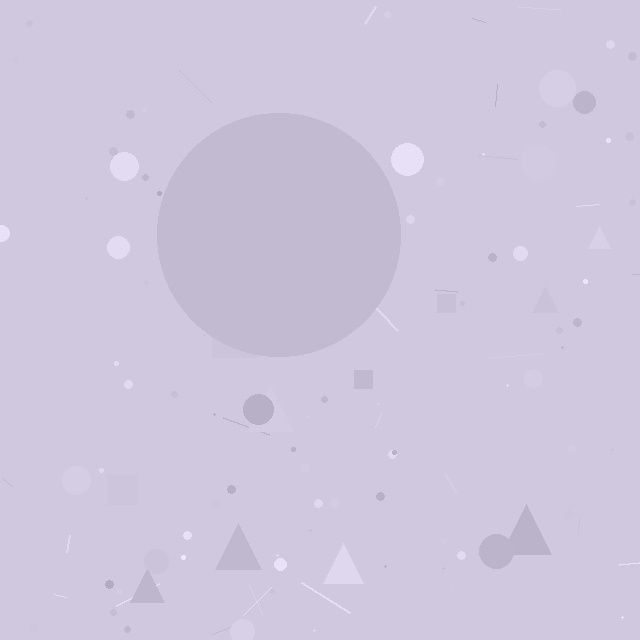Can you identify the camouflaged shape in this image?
The camouflaged shape is a circle.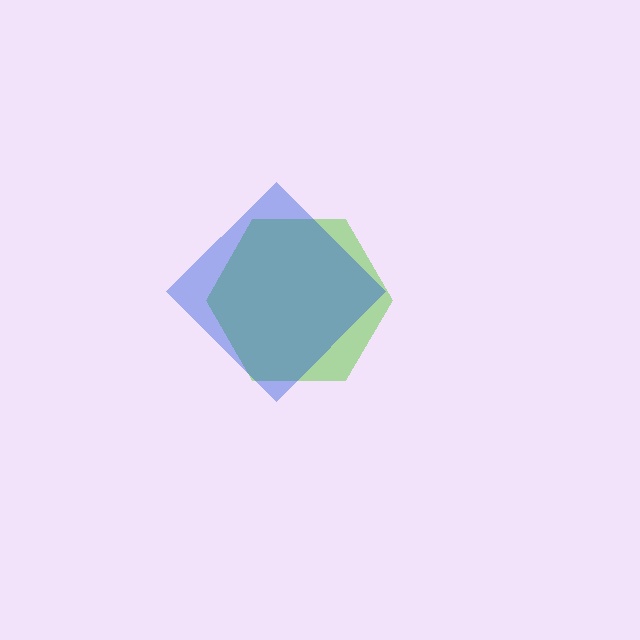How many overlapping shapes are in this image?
There are 2 overlapping shapes in the image.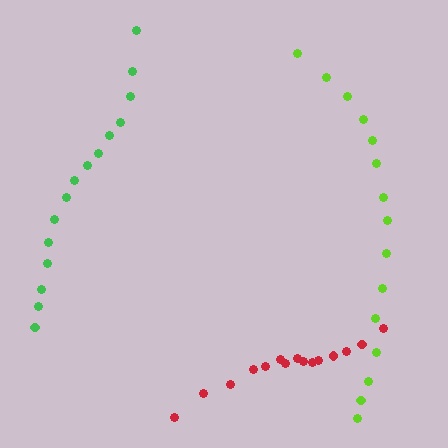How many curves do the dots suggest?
There are 3 distinct paths.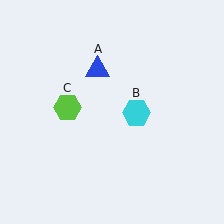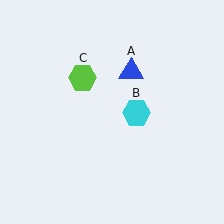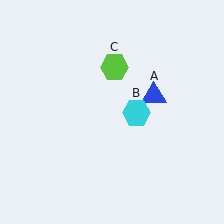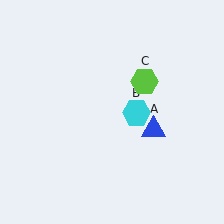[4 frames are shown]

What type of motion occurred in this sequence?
The blue triangle (object A), lime hexagon (object C) rotated clockwise around the center of the scene.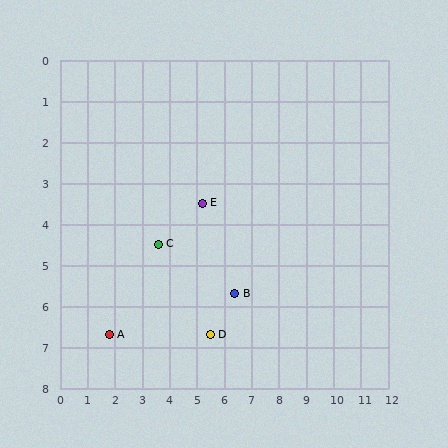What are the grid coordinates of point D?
Point D is at approximately (5.5, 6.7).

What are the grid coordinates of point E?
Point E is at approximately (5.2, 3.5).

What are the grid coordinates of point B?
Point B is at approximately (6.4, 5.7).